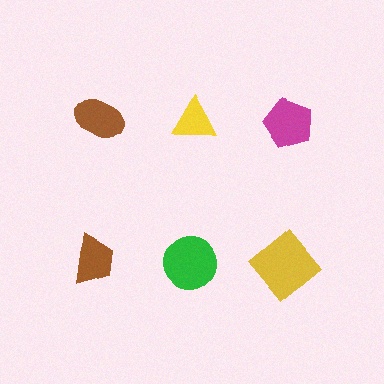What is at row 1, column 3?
A magenta pentagon.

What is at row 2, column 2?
A green circle.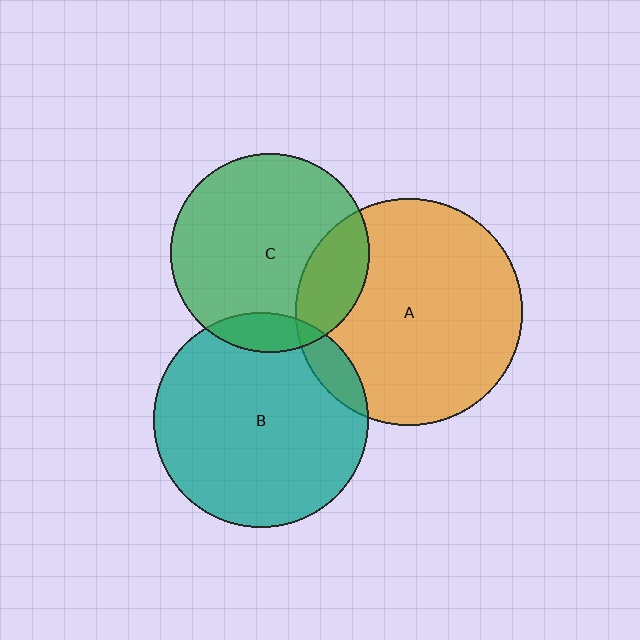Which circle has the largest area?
Circle A (orange).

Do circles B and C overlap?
Yes.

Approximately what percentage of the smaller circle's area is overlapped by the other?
Approximately 10%.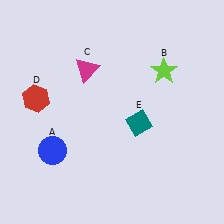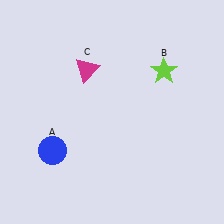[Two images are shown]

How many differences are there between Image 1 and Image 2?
There are 2 differences between the two images.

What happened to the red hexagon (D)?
The red hexagon (D) was removed in Image 2. It was in the top-left area of Image 1.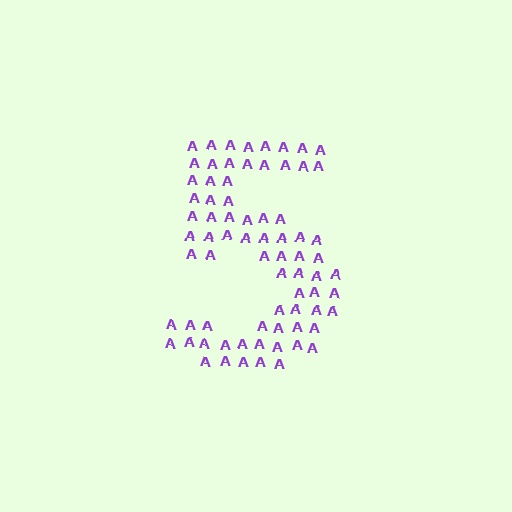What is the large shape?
The large shape is the digit 5.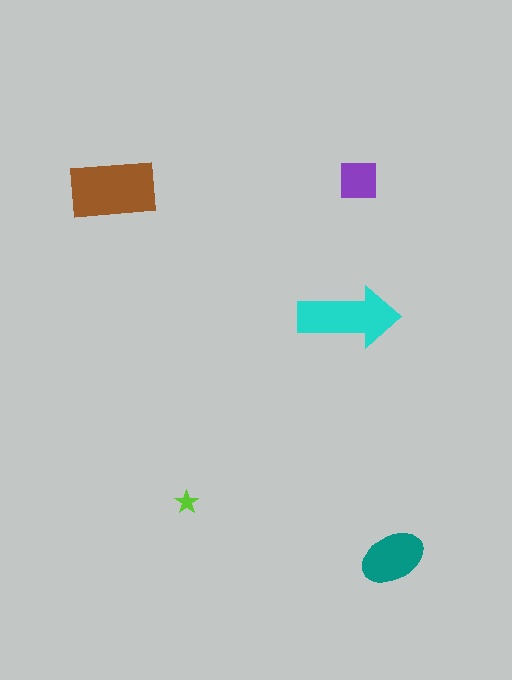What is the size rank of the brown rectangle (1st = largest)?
1st.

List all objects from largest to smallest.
The brown rectangle, the cyan arrow, the teal ellipse, the purple square, the lime star.